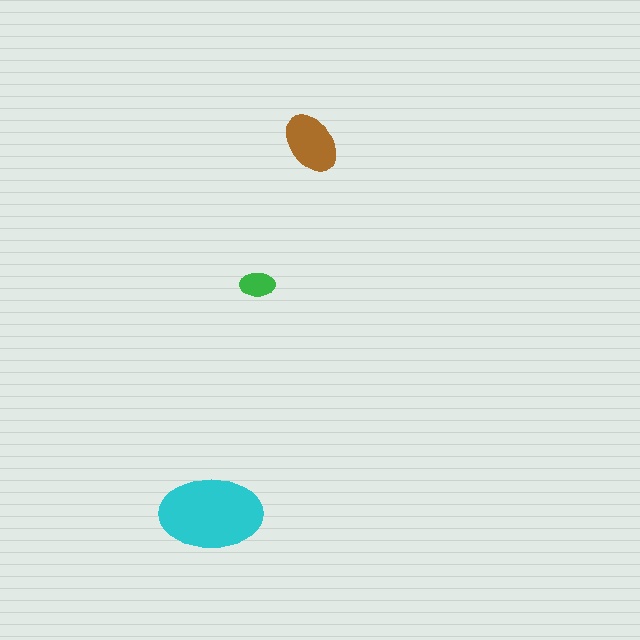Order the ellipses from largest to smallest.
the cyan one, the brown one, the green one.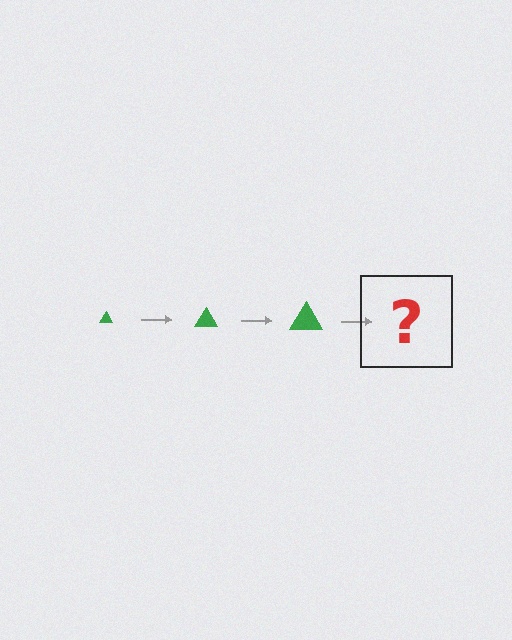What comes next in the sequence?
The next element should be a green triangle, larger than the previous one.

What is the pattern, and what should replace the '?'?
The pattern is that the triangle gets progressively larger each step. The '?' should be a green triangle, larger than the previous one.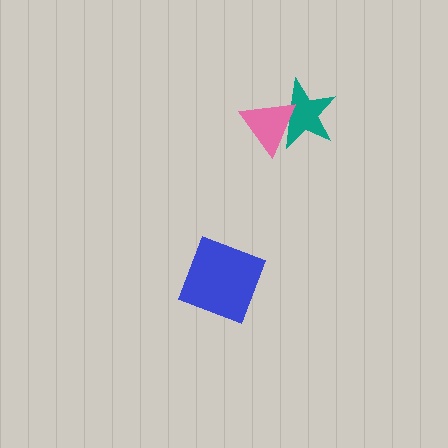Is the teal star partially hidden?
Yes, it is partially covered by another shape.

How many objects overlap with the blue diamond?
0 objects overlap with the blue diamond.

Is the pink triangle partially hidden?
No, no other shape covers it.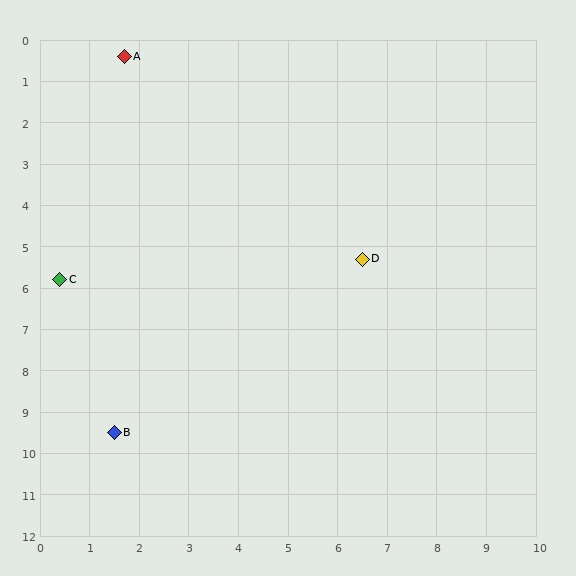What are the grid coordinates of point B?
Point B is at approximately (1.5, 9.5).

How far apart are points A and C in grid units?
Points A and C are about 5.6 grid units apart.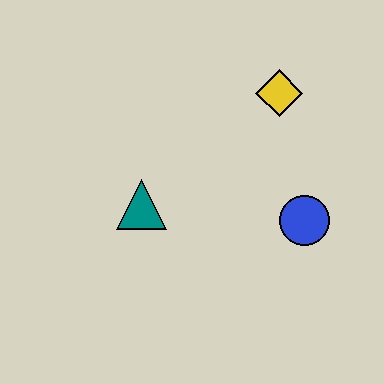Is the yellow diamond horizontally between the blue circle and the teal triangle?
Yes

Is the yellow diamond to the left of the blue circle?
Yes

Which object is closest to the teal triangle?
The blue circle is closest to the teal triangle.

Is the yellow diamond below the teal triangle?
No